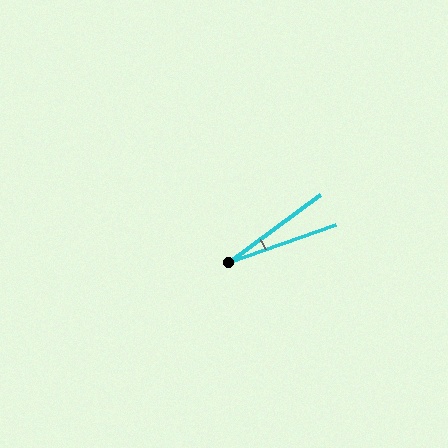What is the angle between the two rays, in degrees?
Approximately 17 degrees.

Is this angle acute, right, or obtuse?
It is acute.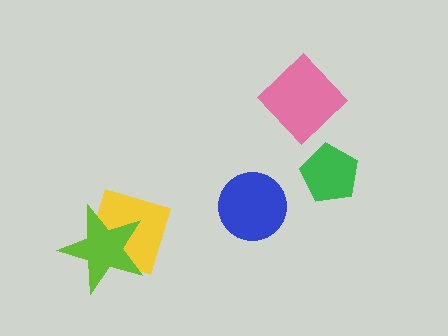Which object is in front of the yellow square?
The lime star is in front of the yellow square.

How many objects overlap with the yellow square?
1 object overlaps with the yellow square.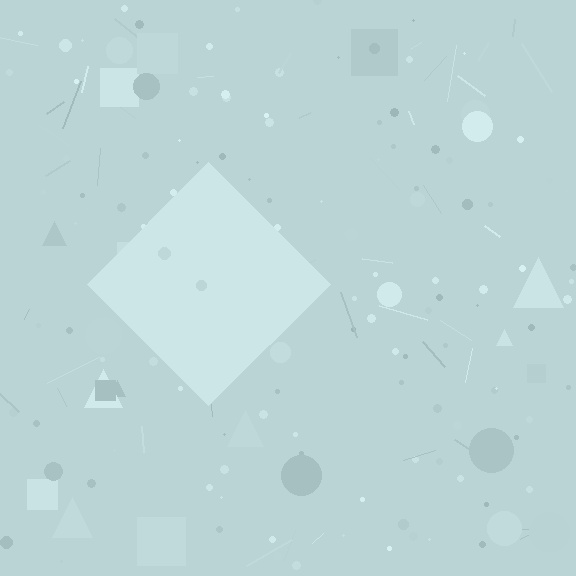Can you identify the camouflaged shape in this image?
The camouflaged shape is a diamond.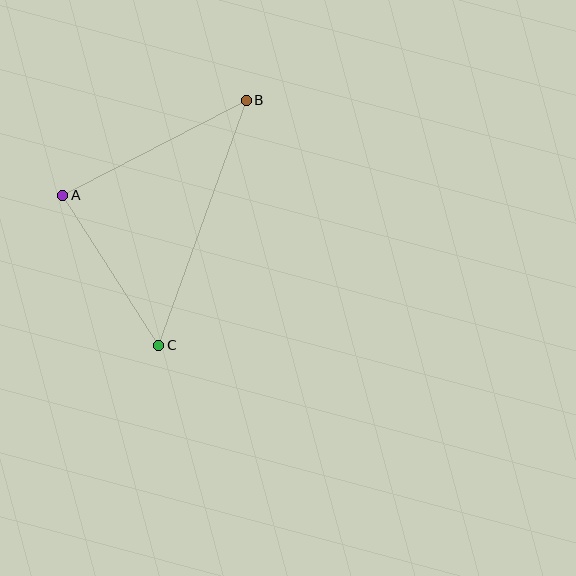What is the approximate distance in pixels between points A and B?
The distance between A and B is approximately 207 pixels.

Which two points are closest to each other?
Points A and C are closest to each other.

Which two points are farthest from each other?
Points B and C are farthest from each other.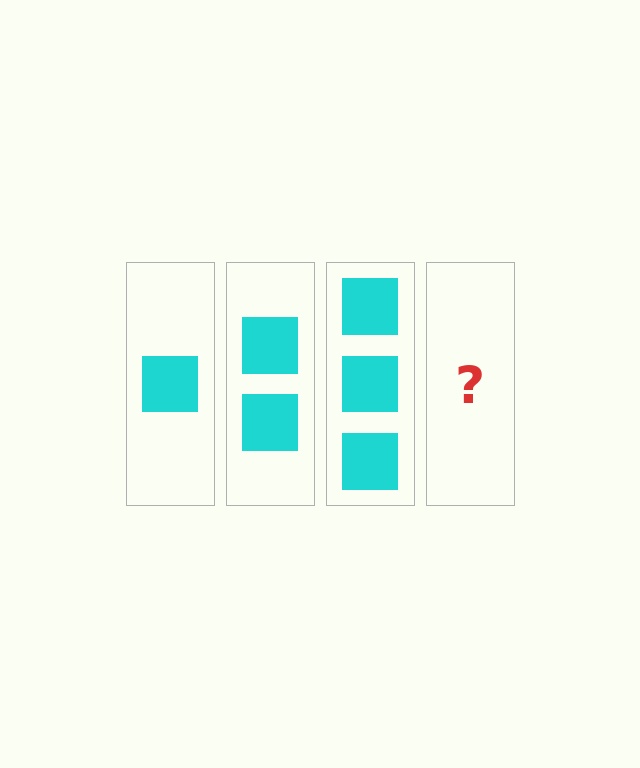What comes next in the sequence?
The next element should be 4 squares.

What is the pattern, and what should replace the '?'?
The pattern is that each step adds one more square. The '?' should be 4 squares.